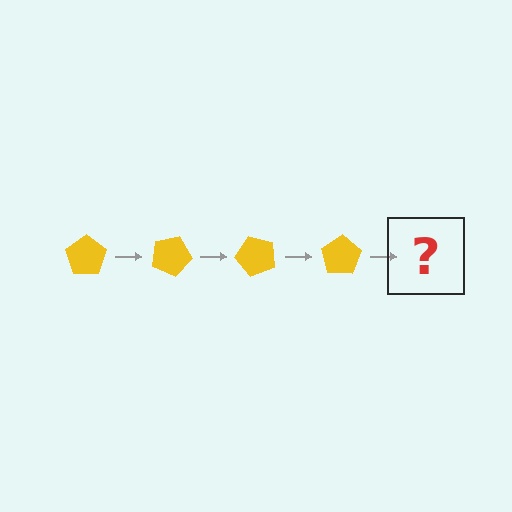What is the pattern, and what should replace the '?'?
The pattern is that the pentagon rotates 25 degrees each step. The '?' should be a yellow pentagon rotated 100 degrees.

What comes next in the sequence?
The next element should be a yellow pentagon rotated 100 degrees.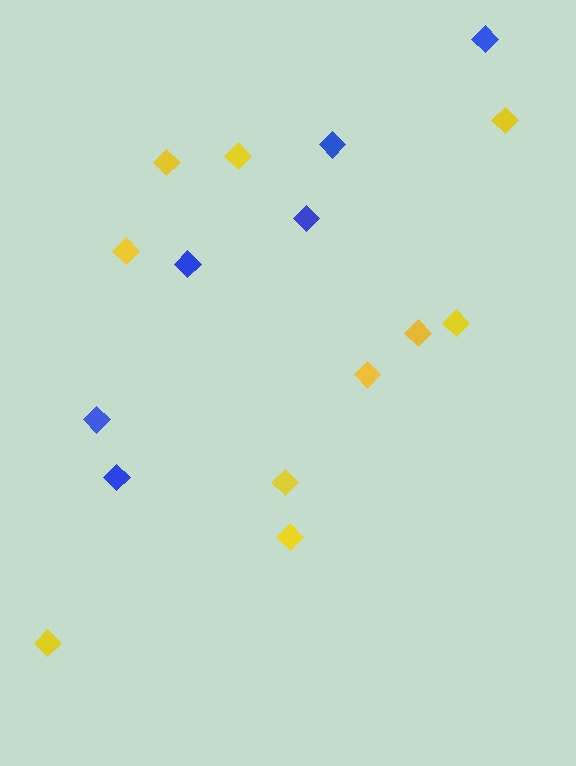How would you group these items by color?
There are 2 groups: one group of yellow diamonds (10) and one group of blue diamonds (6).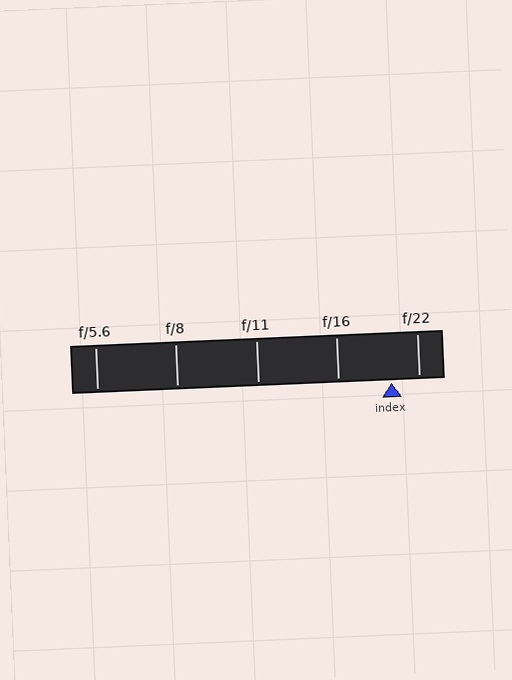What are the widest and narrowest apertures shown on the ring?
The widest aperture shown is f/5.6 and the narrowest is f/22.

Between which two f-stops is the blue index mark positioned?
The index mark is between f/16 and f/22.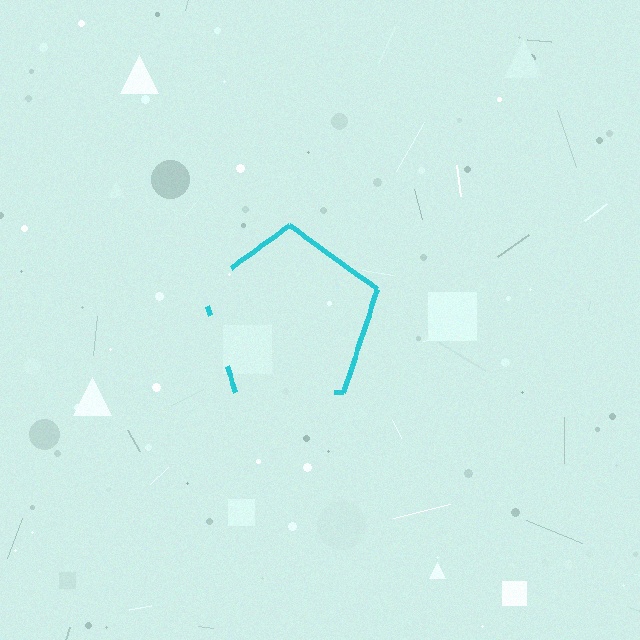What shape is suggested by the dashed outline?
The dashed outline suggests a pentagon.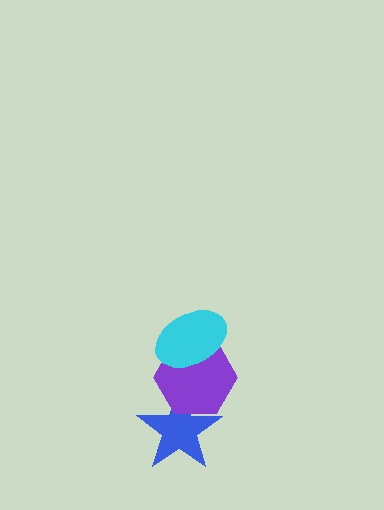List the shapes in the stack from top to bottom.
From top to bottom: the cyan ellipse, the purple hexagon, the blue star.